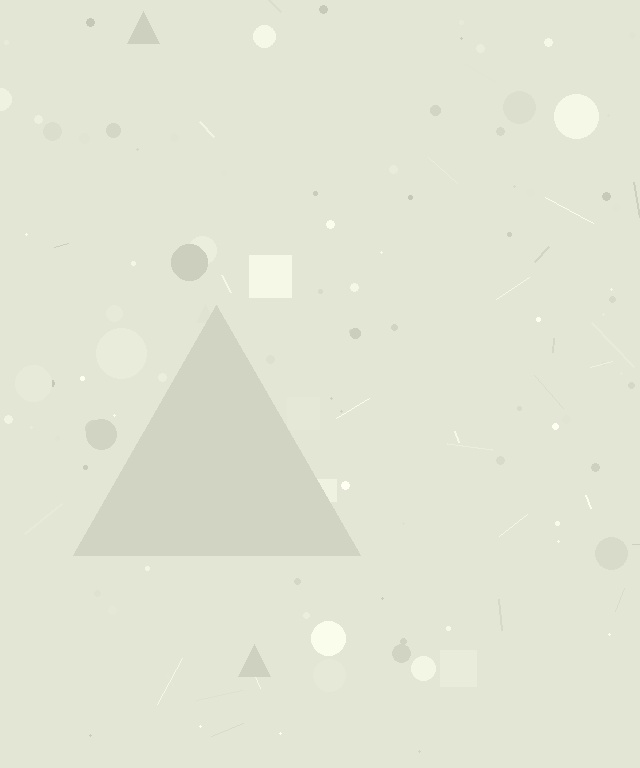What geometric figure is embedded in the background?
A triangle is embedded in the background.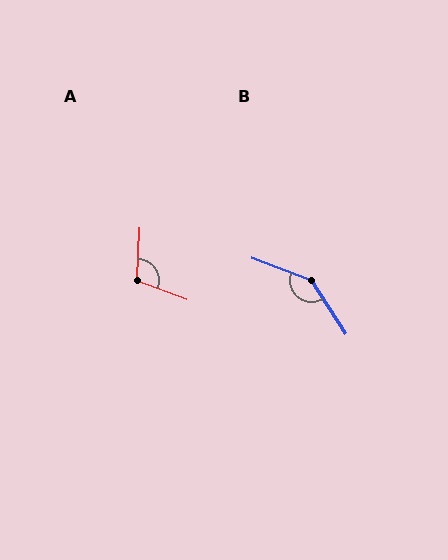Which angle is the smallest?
A, at approximately 108 degrees.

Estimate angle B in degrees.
Approximately 143 degrees.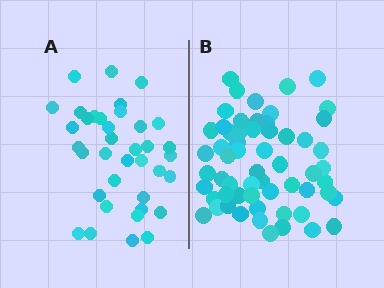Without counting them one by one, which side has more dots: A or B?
Region B (the right region) has more dots.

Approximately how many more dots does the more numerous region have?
Region B has approximately 20 more dots than region A.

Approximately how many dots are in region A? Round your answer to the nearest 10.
About 40 dots. (The exact count is 37, which rounds to 40.)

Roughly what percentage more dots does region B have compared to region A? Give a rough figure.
About 60% more.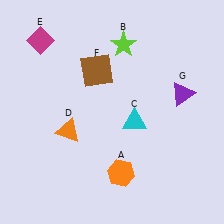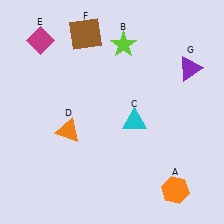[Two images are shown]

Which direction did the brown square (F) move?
The brown square (F) moved up.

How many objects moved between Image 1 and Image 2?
3 objects moved between the two images.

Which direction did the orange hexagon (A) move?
The orange hexagon (A) moved right.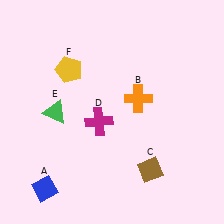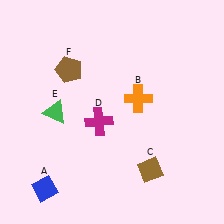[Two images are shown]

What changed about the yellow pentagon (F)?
In Image 1, F is yellow. In Image 2, it changed to brown.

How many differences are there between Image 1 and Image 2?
There is 1 difference between the two images.